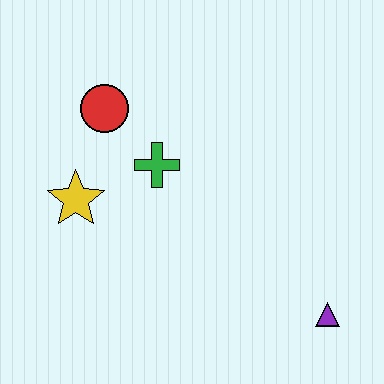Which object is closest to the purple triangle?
The green cross is closest to the purple triangle.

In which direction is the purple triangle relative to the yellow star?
The purple triangle is to the right of the yellow star.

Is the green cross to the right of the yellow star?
Yes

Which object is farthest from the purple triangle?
The red circle is farthest from the purple triangle.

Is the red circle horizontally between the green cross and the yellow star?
Yes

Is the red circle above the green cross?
Yes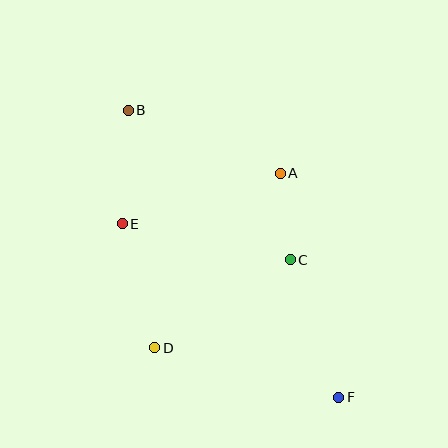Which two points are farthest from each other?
Points B and F are farthest from each other.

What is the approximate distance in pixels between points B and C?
The distance between B and C is approximately 221 pixels.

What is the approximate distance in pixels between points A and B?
The distance between A and B is approximately 165 pixels.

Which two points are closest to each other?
Points A and C are closest to each other.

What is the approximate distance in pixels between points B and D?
The distance between B and D is approximately 239 pixels.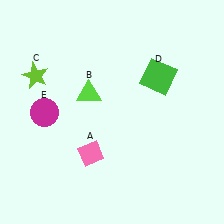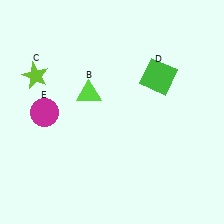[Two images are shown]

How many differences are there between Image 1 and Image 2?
There is 1 difference between the two images.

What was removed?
The pink diamond (A) was removed in Image 2.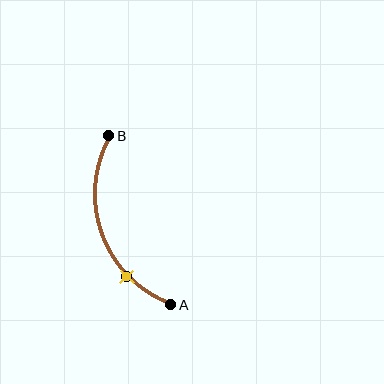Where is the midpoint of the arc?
The arc midpoint is the point on the curve farthest from the straight line joining A and B. It sits to the left of that line.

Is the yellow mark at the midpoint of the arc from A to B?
No. The yellow mark lies on the arc but is closer to endpoint A. The arc midpoint would be at the point on the curve equidistant along the arc from both A and B.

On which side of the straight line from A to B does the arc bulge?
The arc bulges to the left of the straight line connecting A and B.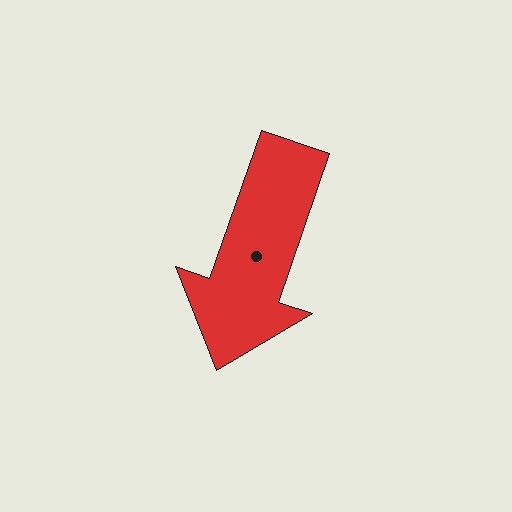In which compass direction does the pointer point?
South.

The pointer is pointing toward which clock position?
Roughly 7 o'clock.